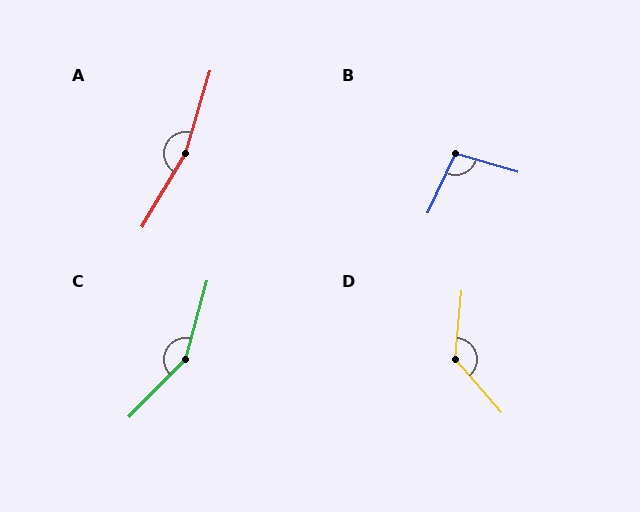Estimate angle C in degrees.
Approximately 151 degrees.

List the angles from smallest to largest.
B (99°), D (134°), C (151°), A (166°).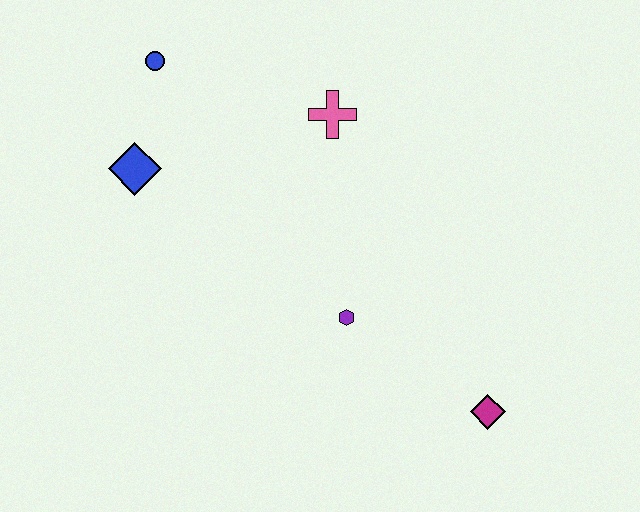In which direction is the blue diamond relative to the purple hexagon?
The blue diamond is to the left of the purple hexagon.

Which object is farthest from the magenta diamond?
The blue circle is farthest from the magenta diamond.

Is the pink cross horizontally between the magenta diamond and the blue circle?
Yes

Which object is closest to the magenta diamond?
The purple hexagon is closest to the magenta diamond.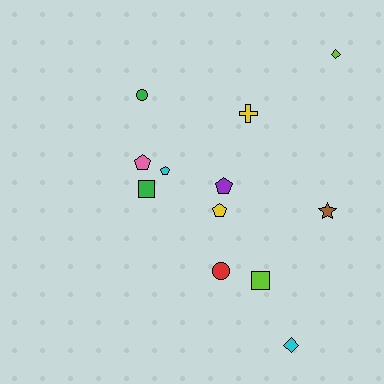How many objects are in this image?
There are 12 objects.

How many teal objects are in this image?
There are no teal objects.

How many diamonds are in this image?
There are 2 diamonds.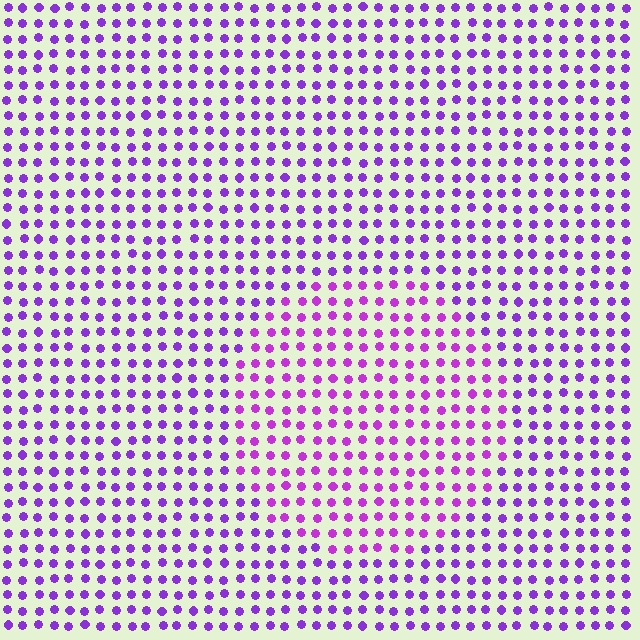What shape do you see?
I see a circle.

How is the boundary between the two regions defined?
The boundary is defined purely by a slight shift in hue (about 21 degrees). Spacing, size, and orientation are identical on both sides.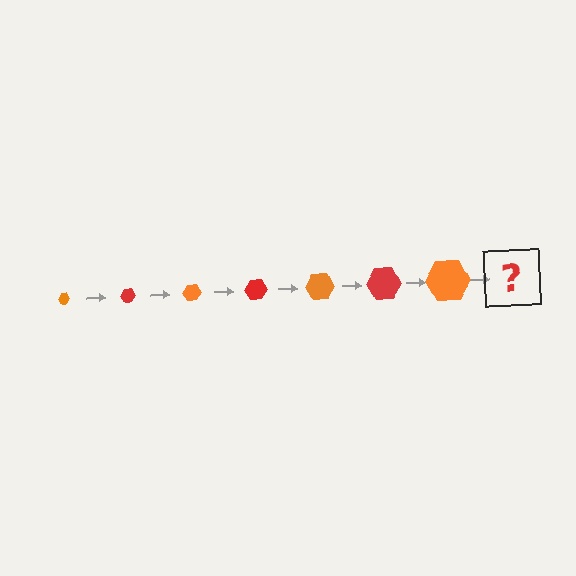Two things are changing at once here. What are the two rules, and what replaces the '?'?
The two rules are that the hexagon grows larger each step and the color cycles through orange and red. The '?' should be a red hexagon, larger than the previous one.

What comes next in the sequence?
The next element should be a red hexagon, larger than the previous one.